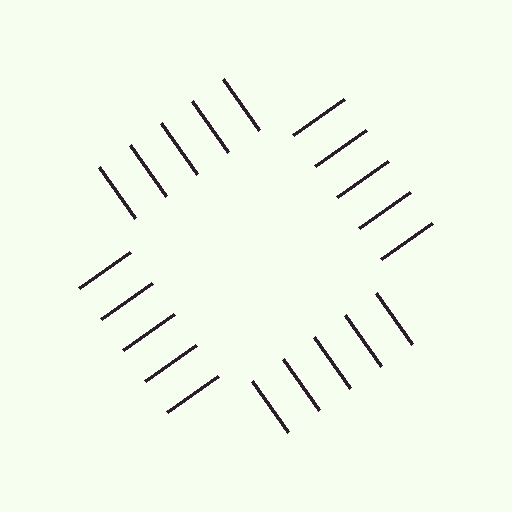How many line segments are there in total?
20 — 5 along each of the 4 edges.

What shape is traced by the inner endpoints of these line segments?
An illusory square — the line segments terminate on its edges but no continuous stroke is drawn.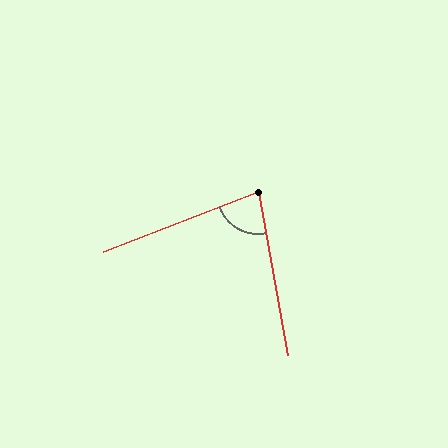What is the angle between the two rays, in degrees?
Approximately 79 degrees.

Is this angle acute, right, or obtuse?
It is acute.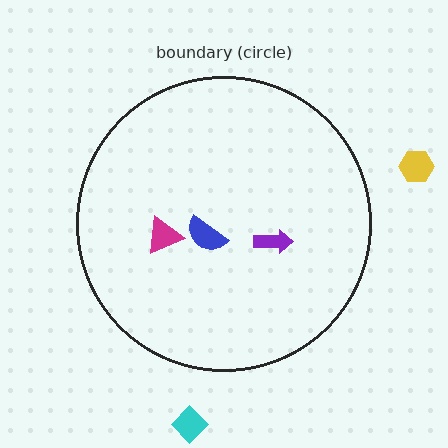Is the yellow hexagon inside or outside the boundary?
Outside.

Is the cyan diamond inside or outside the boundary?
Outside.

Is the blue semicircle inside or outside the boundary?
Inside.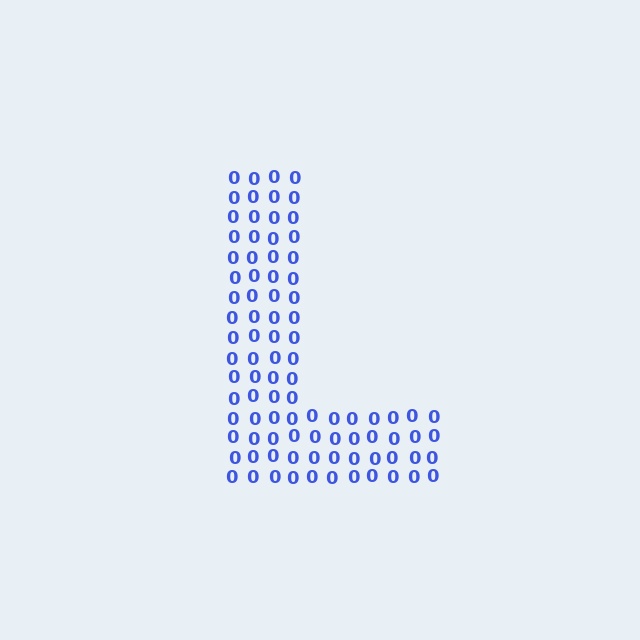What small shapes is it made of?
It is made of small digit 0's.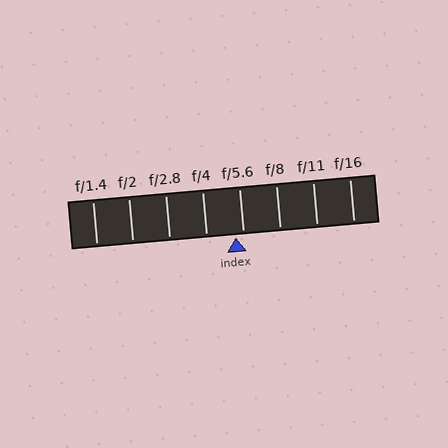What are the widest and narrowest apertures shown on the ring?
The widest aperture shown is f/1.4 and the narrowest is f/16.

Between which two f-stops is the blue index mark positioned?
The index mark is between f/4 and f/5.6.